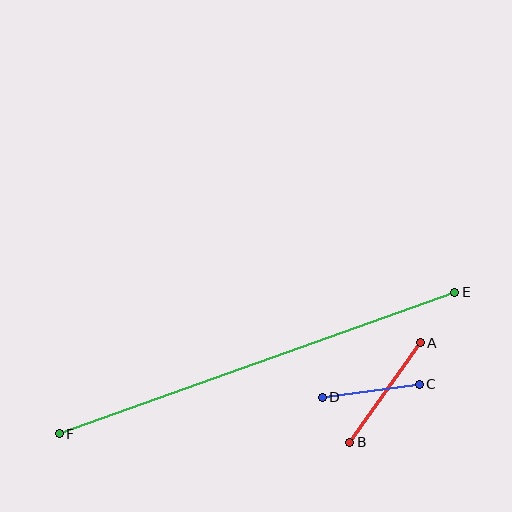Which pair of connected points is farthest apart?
Points E and F are farthest apart.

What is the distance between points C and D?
The distance is approximately 98 pixels.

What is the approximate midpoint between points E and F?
The midpoint is at approximately (257, 363) pixels.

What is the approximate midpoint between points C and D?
The midpoint is at approximately (371, 391) pixels.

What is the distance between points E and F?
The distance is approximately 420 pixels.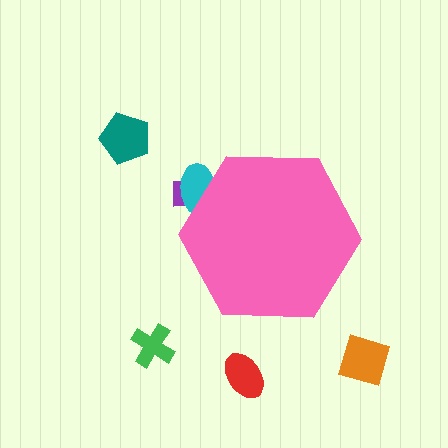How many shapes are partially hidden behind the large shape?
2 shapes are partially hidden.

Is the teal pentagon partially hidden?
No, the teal pentagon is fully visible.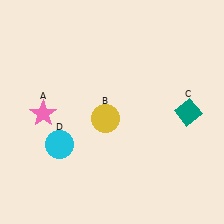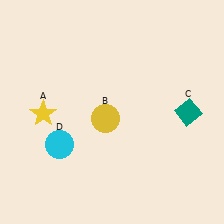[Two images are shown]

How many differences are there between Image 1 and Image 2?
There is 1 difference between the two images.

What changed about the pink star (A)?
In Image 1, A is pink. In Image 2, it changed to yellow.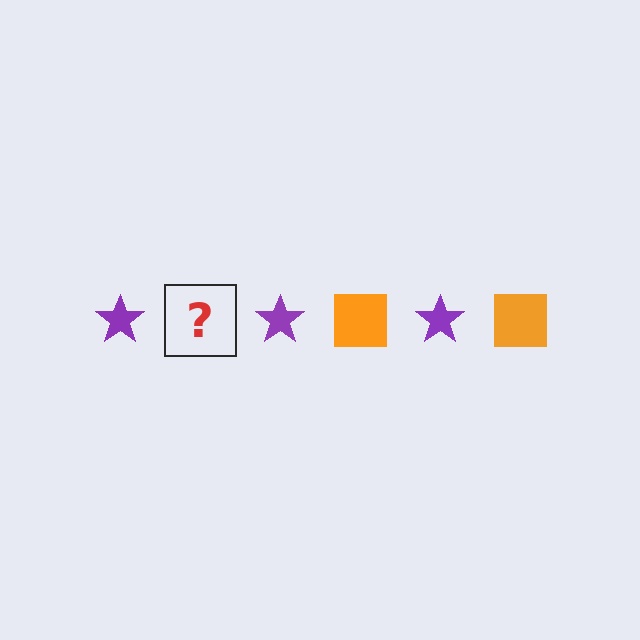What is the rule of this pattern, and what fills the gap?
The rule is that the pattern alternates between purple star and orange square. The gap should be filled with an orange square.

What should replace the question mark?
The question mark should be replaced with an orange square.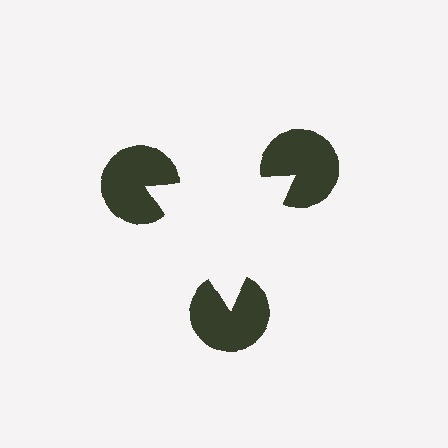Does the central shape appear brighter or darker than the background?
It typically appears slightly brighter than the background, even though no actual brightness change is drawn.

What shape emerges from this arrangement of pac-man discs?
An illusory triangle — its edges are inferred from the aligned wedge cuts in the pac-man discs, not physically drawn.